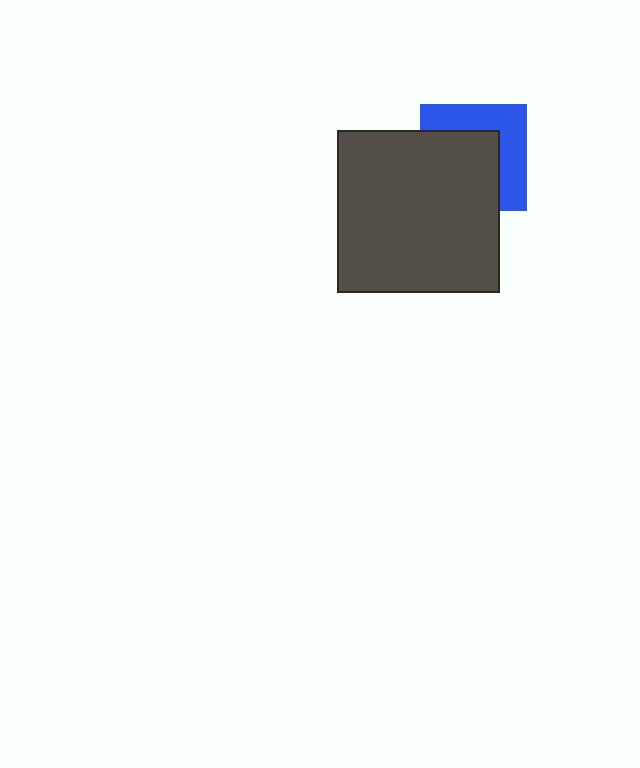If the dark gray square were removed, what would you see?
You would see the complete blue square.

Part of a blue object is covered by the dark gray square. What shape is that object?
It is a square.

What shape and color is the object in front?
The object in front is a dark gray square.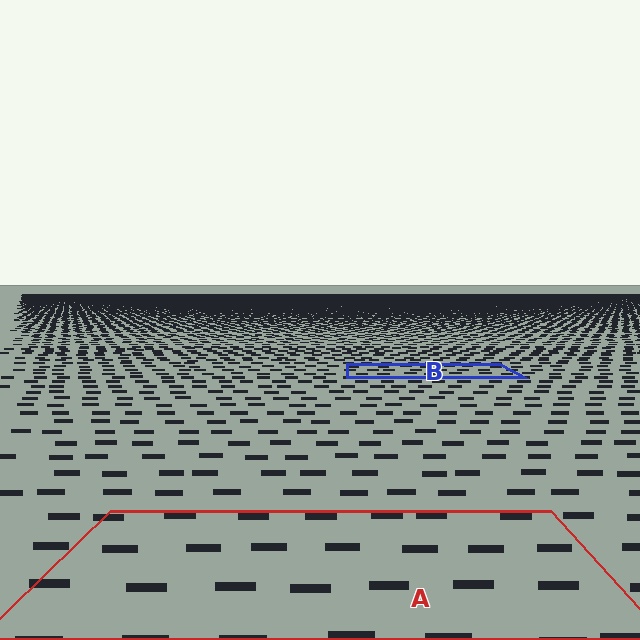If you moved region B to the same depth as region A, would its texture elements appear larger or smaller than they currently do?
They would appear larger. At a closer depth, the same texture elements are projected at a bigger on-screen size.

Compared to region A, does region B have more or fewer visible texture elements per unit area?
Region B has more texture elements per unit area — they are packed more densely because it is farther away.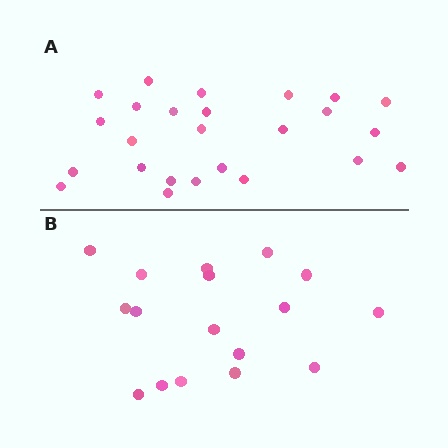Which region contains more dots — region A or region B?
Region A (the top region) has more dots.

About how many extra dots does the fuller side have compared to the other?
Region A has roughly 8 or so more dots than region B.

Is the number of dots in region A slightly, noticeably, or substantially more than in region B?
Region A has substantially more. The ratio is roughly 1.5 to 1.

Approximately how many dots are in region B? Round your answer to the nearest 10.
About 20 dots. (The exact count is 17, which rounds to 20.)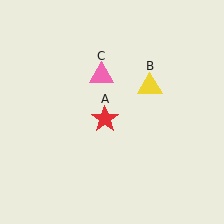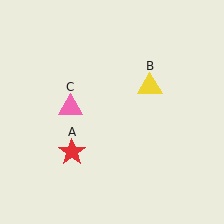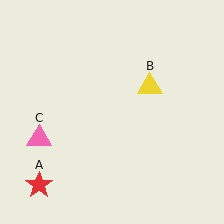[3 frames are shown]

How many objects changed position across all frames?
2 objects changed position: red star (object A), pink triangle (object C).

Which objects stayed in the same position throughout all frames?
Yellow triangle (object B) remained stationary.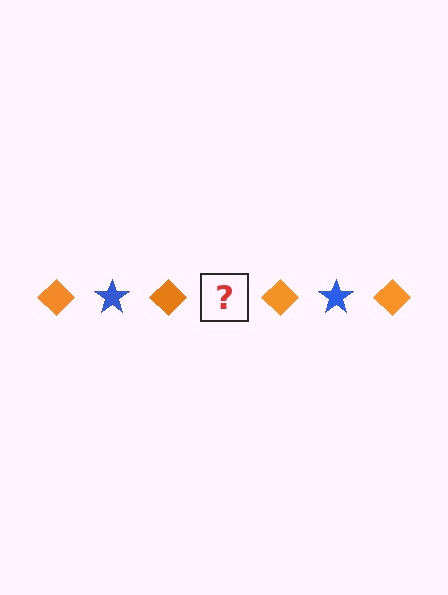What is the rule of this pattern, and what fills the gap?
The rule is that the pattern alternates between orange diamond and blue star. The gap should be filled with a blue star.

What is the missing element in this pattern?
The missing element is a blue star.